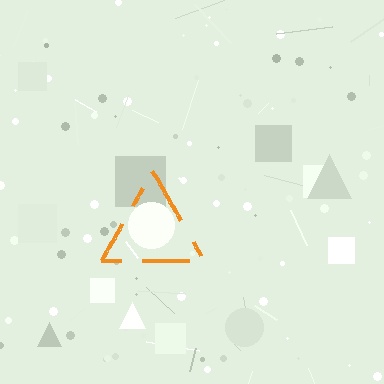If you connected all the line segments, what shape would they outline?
They would outline a triangle.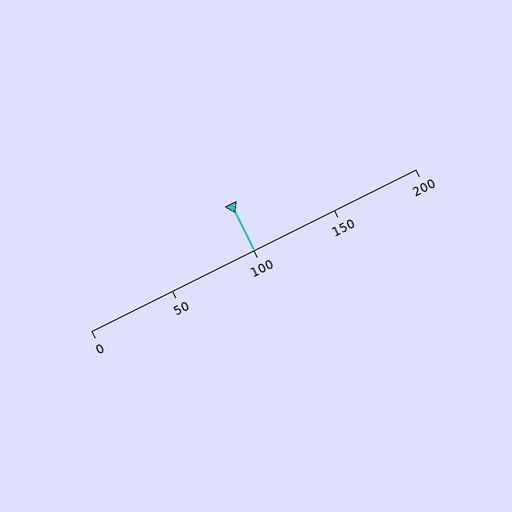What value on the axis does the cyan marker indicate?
The marker indicates approximately 100.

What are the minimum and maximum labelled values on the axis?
The axis runs from 0 to 200.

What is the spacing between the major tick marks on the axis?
The major ticks are spaced 50 apart.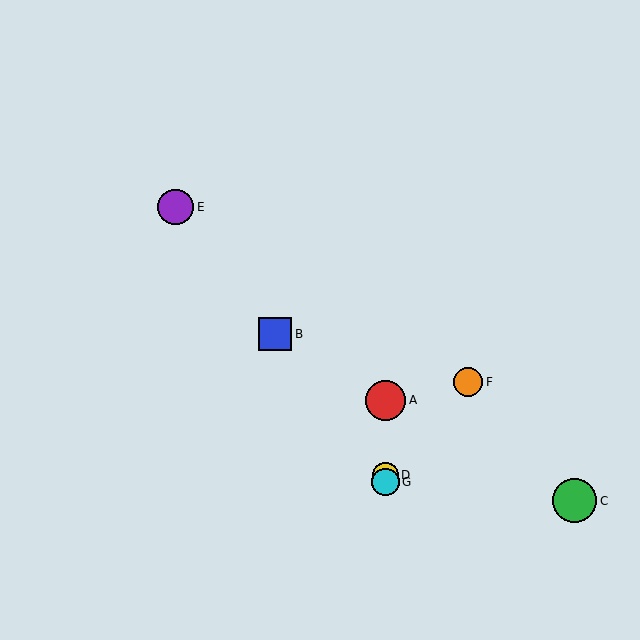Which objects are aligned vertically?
Objects A, D, G are aligned vertically.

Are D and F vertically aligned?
No, D is at x≈386 and F is at x≈468.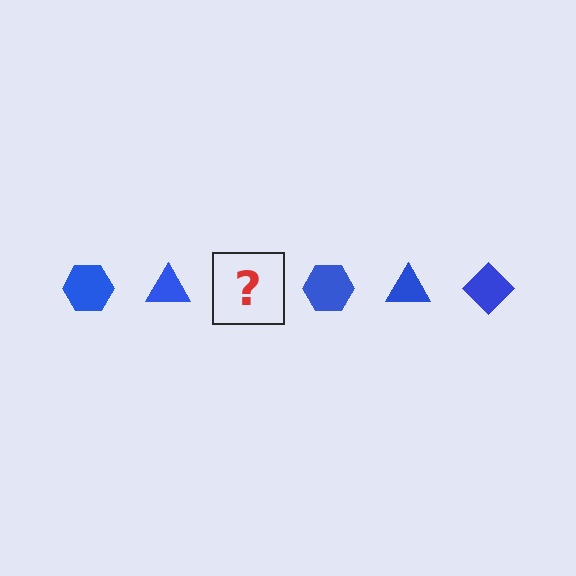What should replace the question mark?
The question mark should be replaced with a blue diamond.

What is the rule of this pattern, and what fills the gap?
The rule is that the pattern cycles through hexagon, triangle, diamond shapes in blue. The gap should be filled with a blue diamond.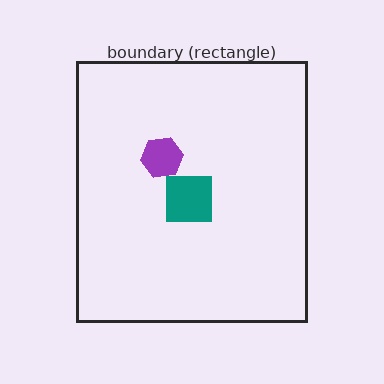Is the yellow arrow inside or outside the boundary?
Inside.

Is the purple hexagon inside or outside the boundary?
Inside.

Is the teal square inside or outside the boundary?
Inside.